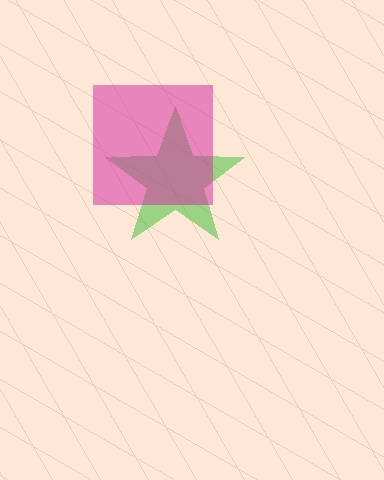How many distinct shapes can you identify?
There are 2 distinct shapes: a green star, a magenta square.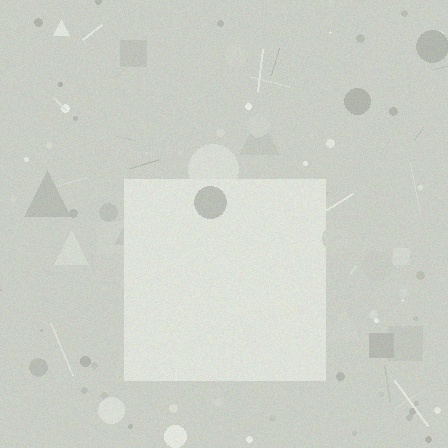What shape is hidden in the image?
A square is hidden in the image.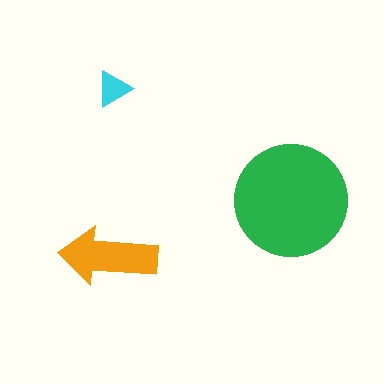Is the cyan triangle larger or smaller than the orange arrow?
Smaller.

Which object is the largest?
The green circle.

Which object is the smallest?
The cyan triangle.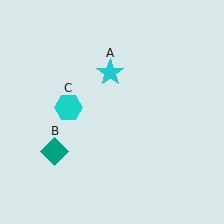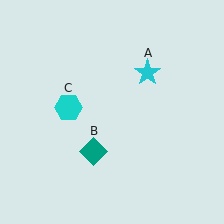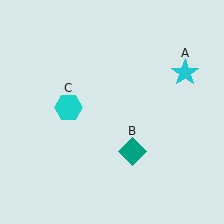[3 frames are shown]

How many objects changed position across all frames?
2 objects changed position: cyan star (object A), teal diamond (object B).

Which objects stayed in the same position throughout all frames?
Cyan hexagon (object C) remained stationary.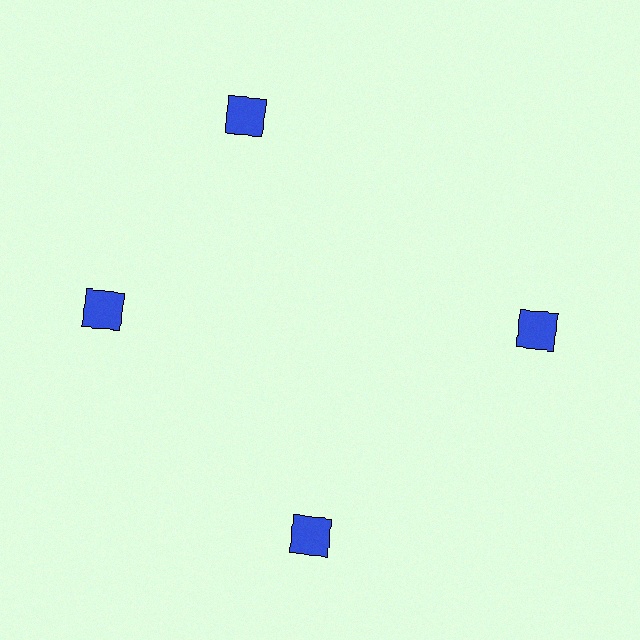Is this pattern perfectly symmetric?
No. The 4 blue squares are arranged in a ring, but one element near the 12 o'clock position is rotated out of alignment along the ring, breaking the 4-fold rotational symmetry.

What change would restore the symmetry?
The symmetry would be restored by rotating it back into even spacing with its neighbors so that all 4 squares sit at equal angles and equal distance from the center.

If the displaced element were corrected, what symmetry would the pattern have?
It would have 4-fold rotational symmetry — the pattern would map onto itself every 90 degrees.